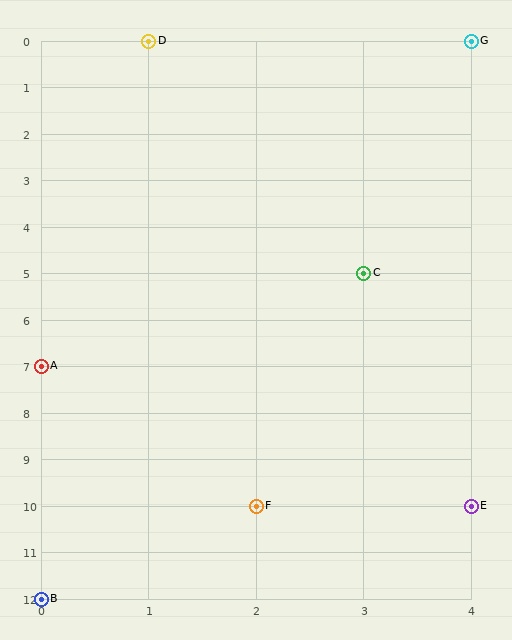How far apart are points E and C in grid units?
Points E and C are 1 column and 5 rows apart (about 5.1 grid units diagonally).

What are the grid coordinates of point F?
Point F is at grid coordinates (2, 10).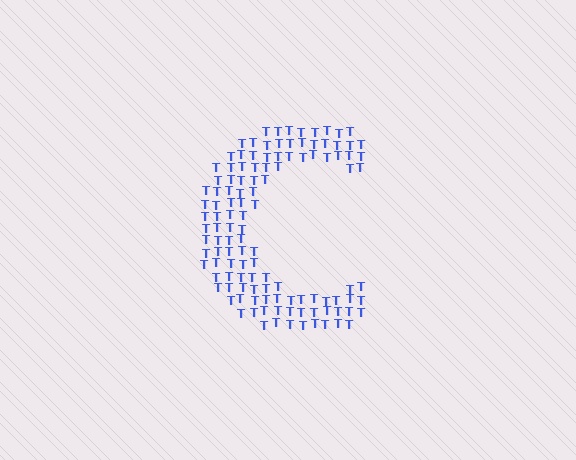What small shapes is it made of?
It is made of small letter T's.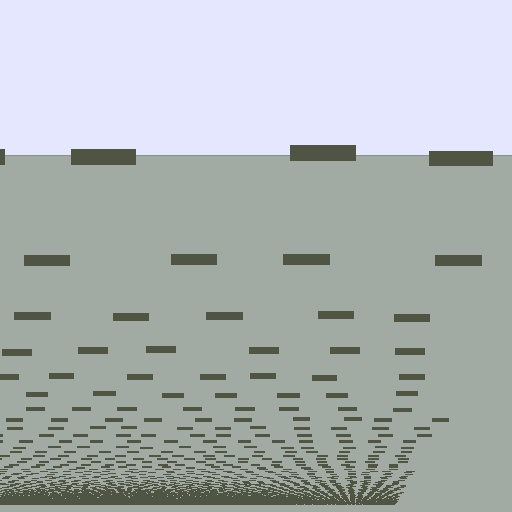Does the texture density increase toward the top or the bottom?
Density increases toward the bottom.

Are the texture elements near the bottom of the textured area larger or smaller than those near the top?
Smaller. The gradient is inverted — elements near the bottom are smaller and denser.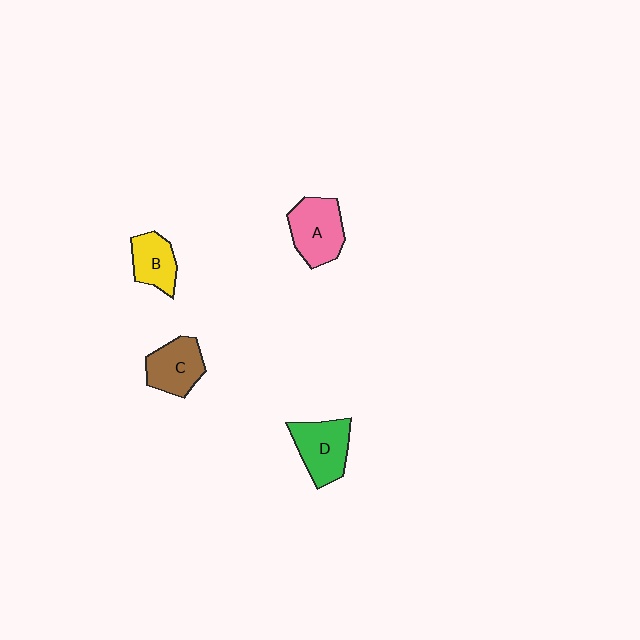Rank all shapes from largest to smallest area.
From largest to smallest: A (pink), D (green), C (brown), B (yellow).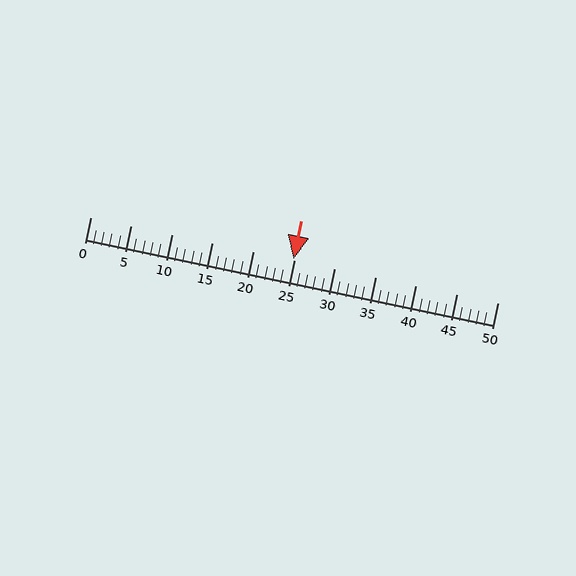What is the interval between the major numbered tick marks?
The major tick marks are spaced 5 units apart.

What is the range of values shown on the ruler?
The ruler shows values from 0 to 50.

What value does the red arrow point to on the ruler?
The red arrow points to approximately 25.